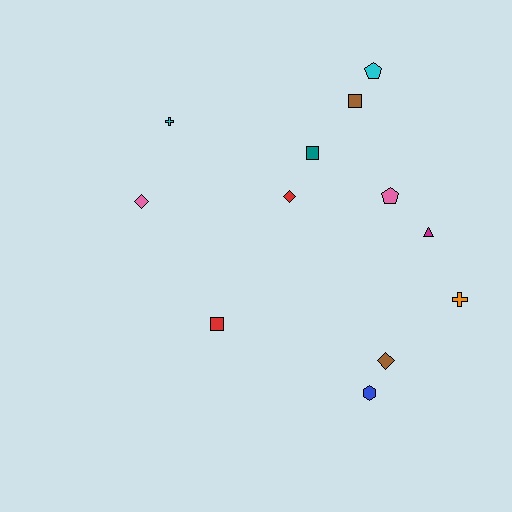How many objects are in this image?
There are 12 objects.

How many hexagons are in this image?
There is 1 hexagon.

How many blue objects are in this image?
There is 1 blue object.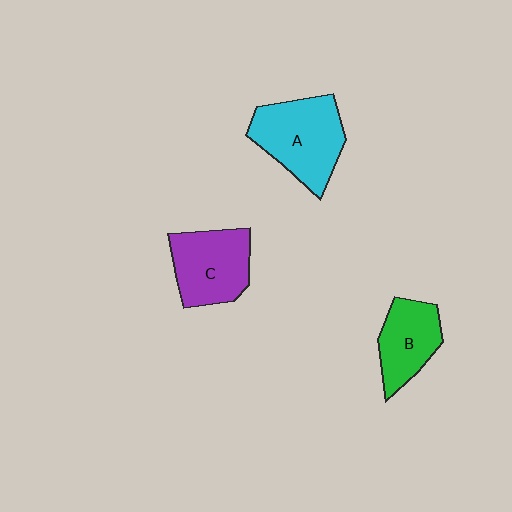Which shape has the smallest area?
Shape B (green).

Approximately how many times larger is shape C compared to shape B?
Approximately 1.2 times.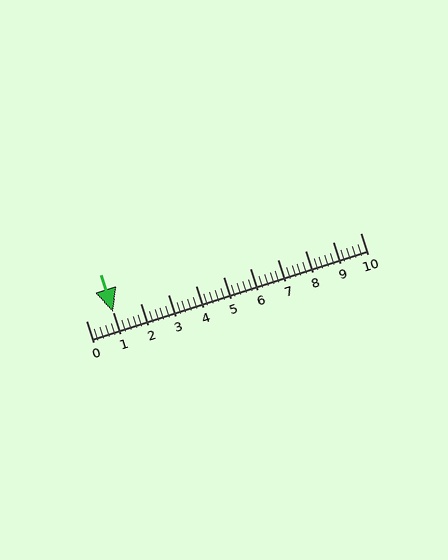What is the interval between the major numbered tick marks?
The major tick marks are spaced 1 units apart.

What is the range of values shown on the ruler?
The ruler shows values from 0 to 10.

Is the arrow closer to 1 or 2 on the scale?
The arrow is closer to 1.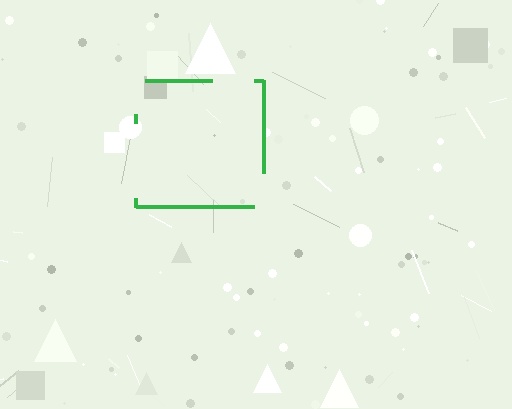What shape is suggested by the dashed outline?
The dashed outline suggests a square.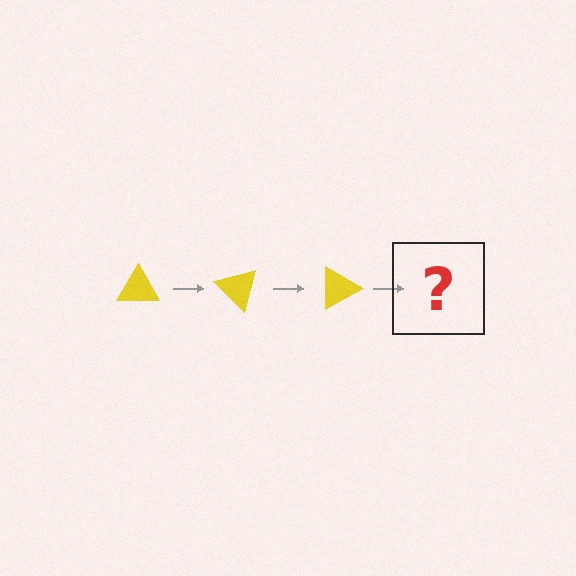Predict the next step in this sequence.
The next step is a yellow triangle rotated 135 degrees.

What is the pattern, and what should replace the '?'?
The pattern is that the triangle rotates 45 degrees each step. The '?' should be a yellow triangle rotated 135 degrees.